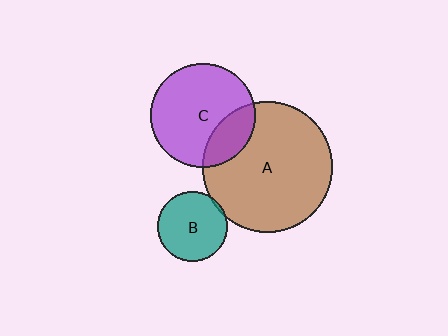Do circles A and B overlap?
Yes.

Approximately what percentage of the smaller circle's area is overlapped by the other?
Approximately 5%.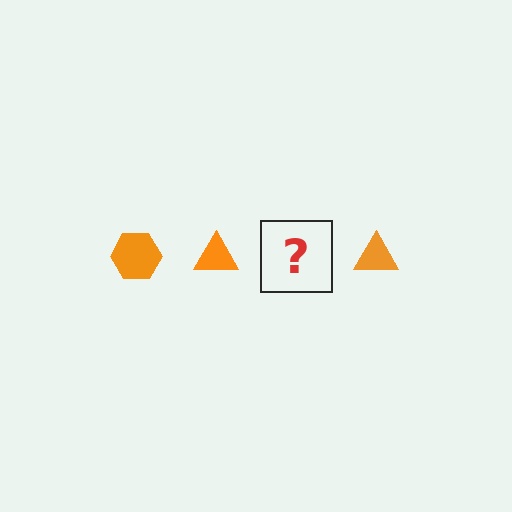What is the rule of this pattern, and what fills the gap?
The rule is that the pattern cycles through hexagon, triangle shapes in orange. The gap should be filled with an orange hexagon.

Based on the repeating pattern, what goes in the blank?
The blank should be an orange hexagon.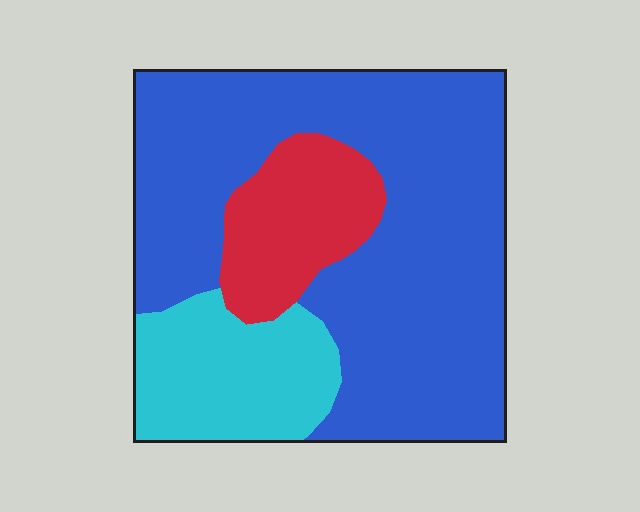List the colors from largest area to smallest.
From largest to smallest: blue, cyan, red.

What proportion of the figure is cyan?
Cyan covers 19% of the figure.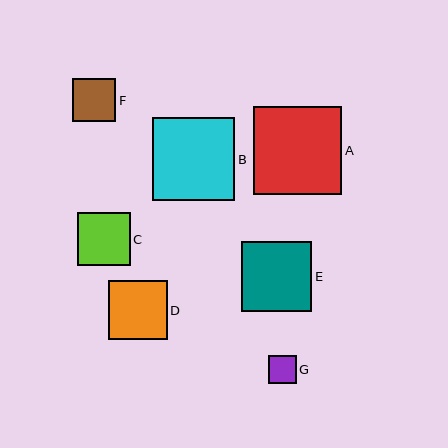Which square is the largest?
Square A is the largest with a size of approximately 89 pixels.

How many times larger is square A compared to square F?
Square A is approximately 2.1 times the size of square F.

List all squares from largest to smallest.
From largest to smallest: A, B, E, D, C, F, G.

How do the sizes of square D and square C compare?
Square D and square C are approximately the same size.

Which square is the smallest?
Square G is the smallest with a size of approximately 28 pixels.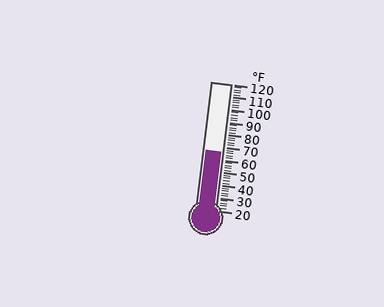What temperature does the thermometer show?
The thermometer shows approximately 66°F.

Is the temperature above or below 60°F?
The temperature is above 60°F.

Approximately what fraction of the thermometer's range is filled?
The thermometer is filled to approximately 45% of its range.